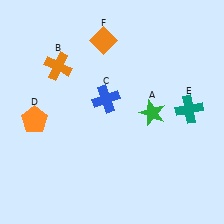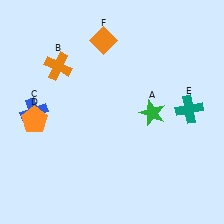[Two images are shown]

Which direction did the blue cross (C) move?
The blue cross (C) moved left.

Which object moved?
The blue cross (C) moved left.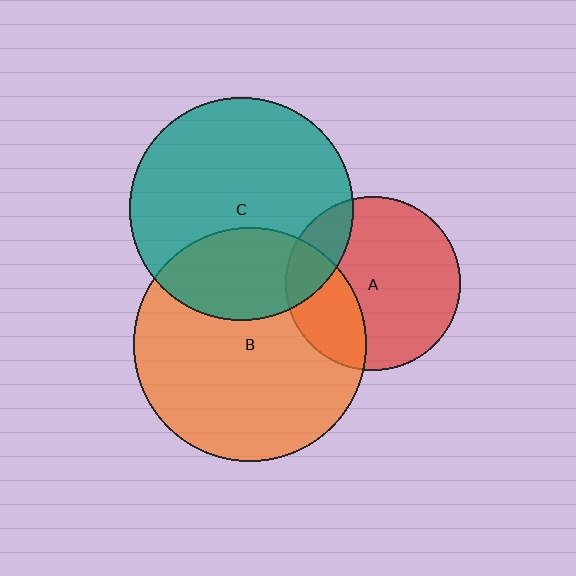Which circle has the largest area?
Circle B (orange).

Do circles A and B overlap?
Yes.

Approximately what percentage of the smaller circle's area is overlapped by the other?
Approximately 30%.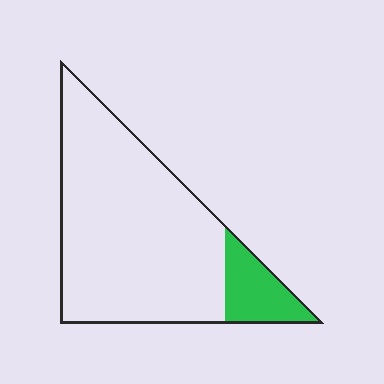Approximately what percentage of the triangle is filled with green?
Approximately 15%.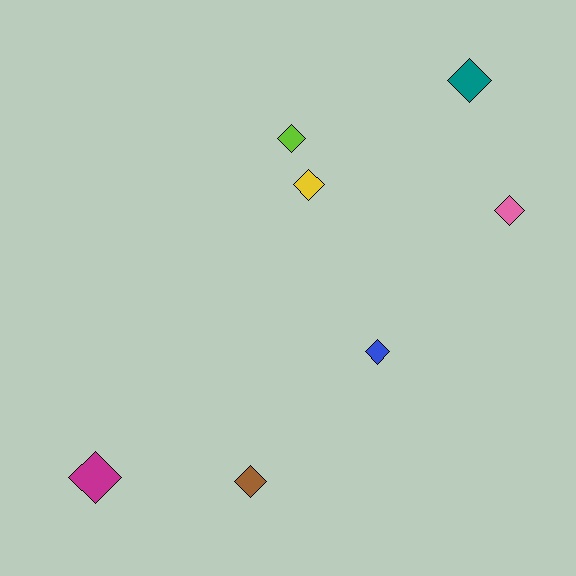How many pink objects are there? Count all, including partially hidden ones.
There is 1 pink object.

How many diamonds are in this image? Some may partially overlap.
There are 7 diamonds.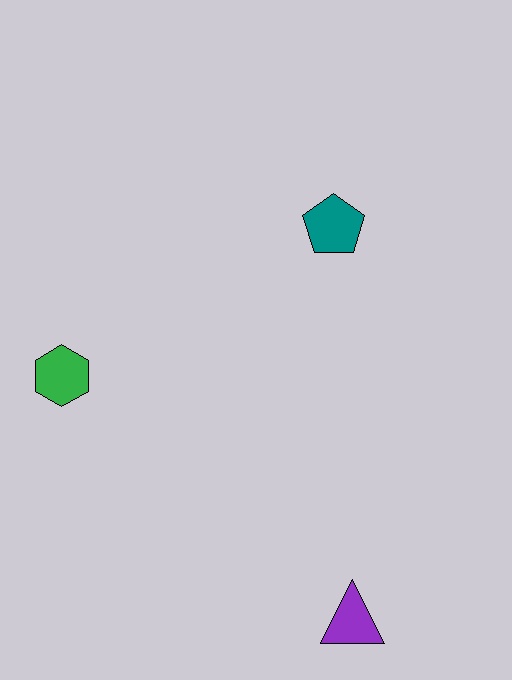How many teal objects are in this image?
There is 1 teal object.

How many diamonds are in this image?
There are no diamonds.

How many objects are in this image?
There are 3 objects.